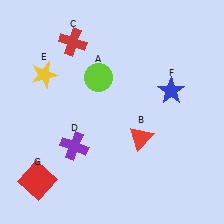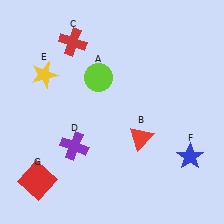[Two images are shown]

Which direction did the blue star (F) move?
The blue star (F) moved down.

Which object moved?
The blue star (F) moved down.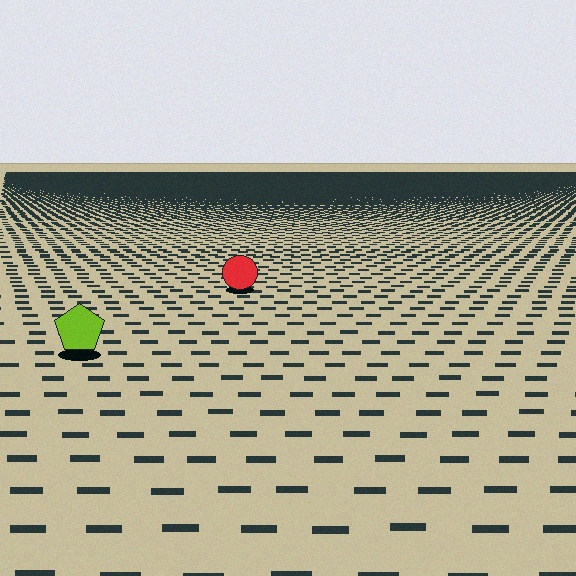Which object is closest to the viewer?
The lime pentagon is closest. The texture marks near it are larger and more spread out.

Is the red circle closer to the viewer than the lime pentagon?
No. The lime pentagon is closer — you can tell from the texture gradient: the ground texture is coarser near it.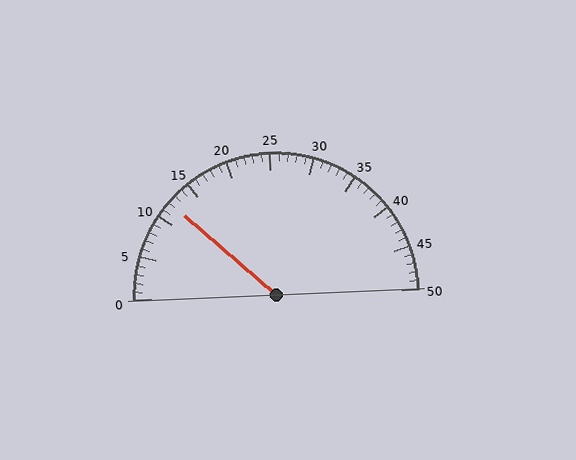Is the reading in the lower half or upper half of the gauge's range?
The reading is in the lower half of the range (0 to 50).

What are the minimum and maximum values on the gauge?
The gauge ranges from 0 to 50.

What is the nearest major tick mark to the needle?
The nearest major tick mark is 10.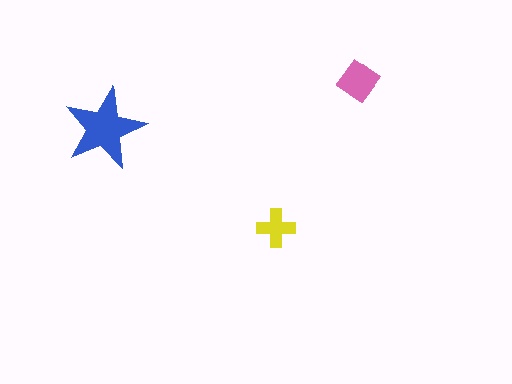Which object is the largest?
The blue star.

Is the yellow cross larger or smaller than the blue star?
Smaller.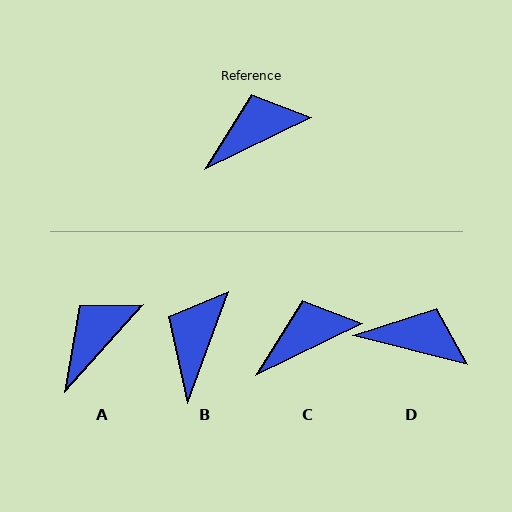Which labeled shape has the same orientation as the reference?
C.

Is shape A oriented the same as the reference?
No, it is off by about 23 degrees.